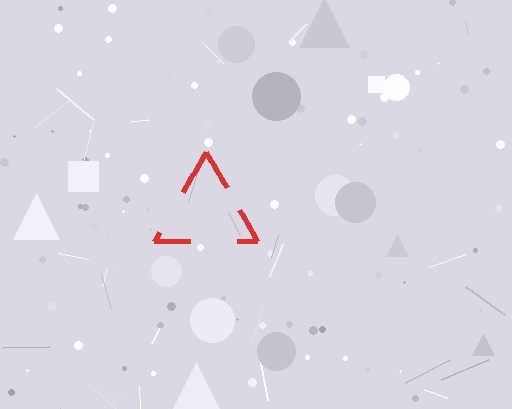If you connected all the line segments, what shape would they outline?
They would outline a triangle.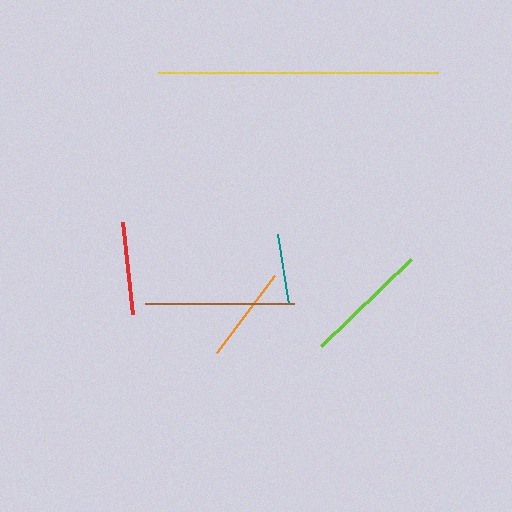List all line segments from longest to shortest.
From longest to shortest: yellow, brown, lime, orange, red, teal.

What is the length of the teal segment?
The teal segment is approximately 71 pixels long.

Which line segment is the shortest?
The teal line is the shortest at approximately 71 pixels.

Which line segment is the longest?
The yellow line is the longest at approximately 280 pixels.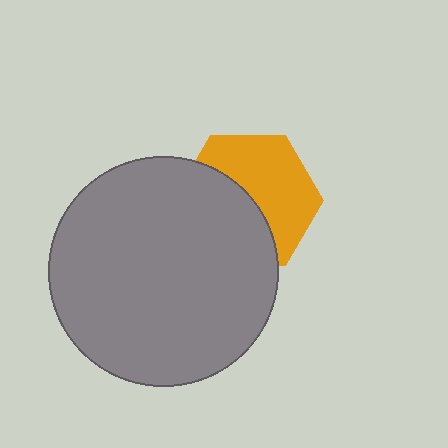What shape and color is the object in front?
The object in front is a gray circle.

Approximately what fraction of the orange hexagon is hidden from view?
Roughly 48% of the orange hexagon is hidden behind the gray circle.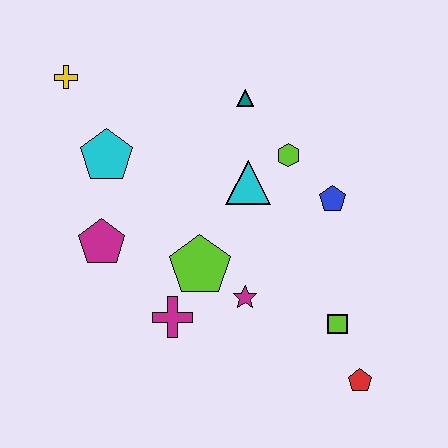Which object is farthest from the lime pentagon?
The yellow cross is farthest from the lime pentagon.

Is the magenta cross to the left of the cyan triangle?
Yes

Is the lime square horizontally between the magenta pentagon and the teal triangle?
No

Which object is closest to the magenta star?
The lime pentagon is closest to the magenta star.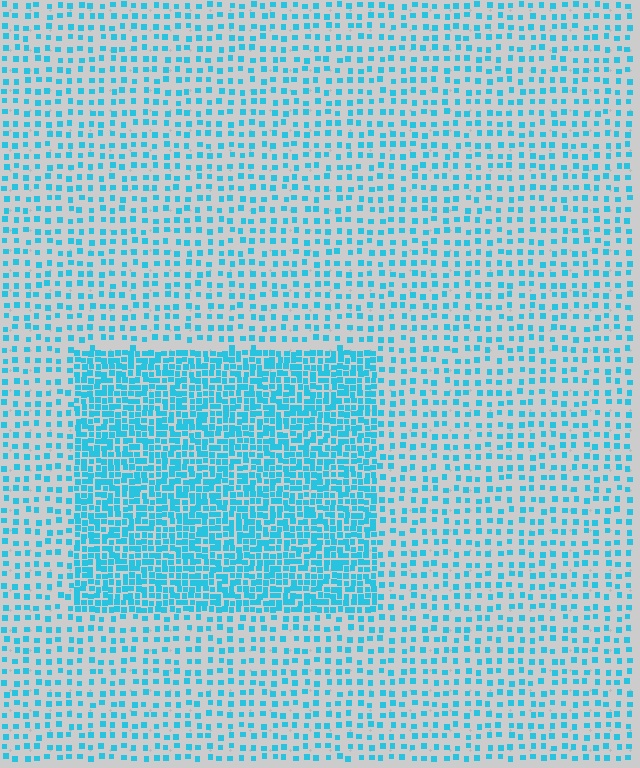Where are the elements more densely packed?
The elements are more densely packed inside the rectangle boundary.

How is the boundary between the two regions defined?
The boundary is defined by a change in element density (approximately 2.5x ratio). All elements are the same color, size, and shape.